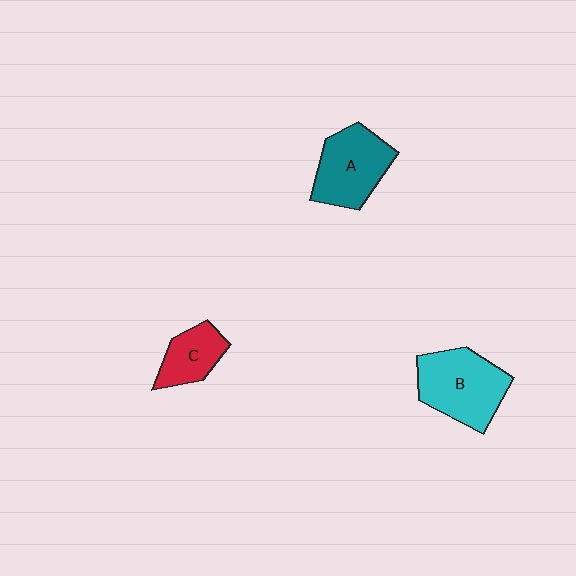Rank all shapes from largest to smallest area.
From largest to smallest: B (cyan), A (teal), C (red).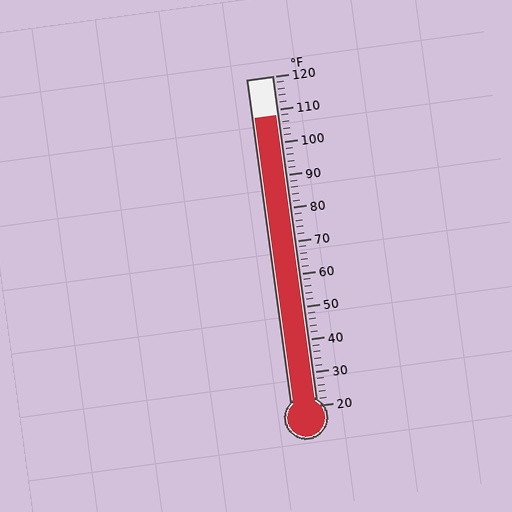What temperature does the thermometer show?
The thermometer shows approximately 108°F.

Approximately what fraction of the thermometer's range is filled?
The thermometer is filled to approximately 90% of its range.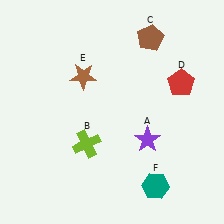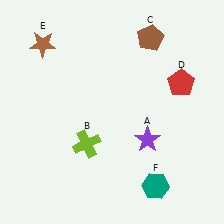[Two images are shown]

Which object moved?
The brown star (E) moved left.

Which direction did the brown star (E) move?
The brown star (E) moved left.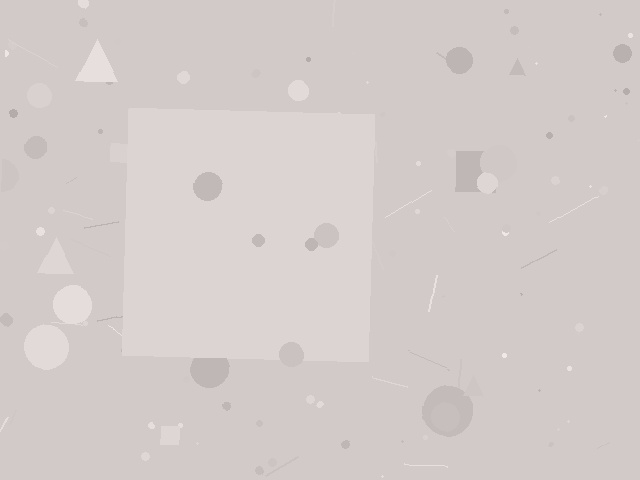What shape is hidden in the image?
A square is hidden in the image.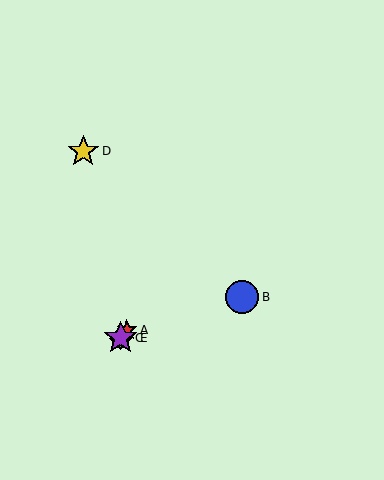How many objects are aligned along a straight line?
3 objects (A, C, E) are aligned along a straight line.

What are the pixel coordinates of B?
Object B is at (242, 297).